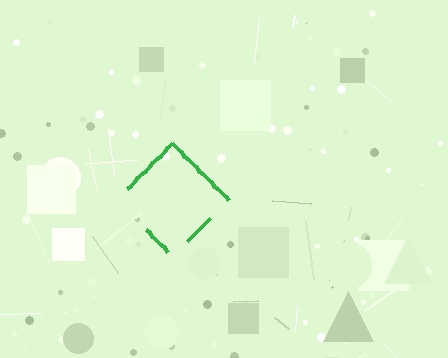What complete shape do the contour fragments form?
The contour fragments form a diamond.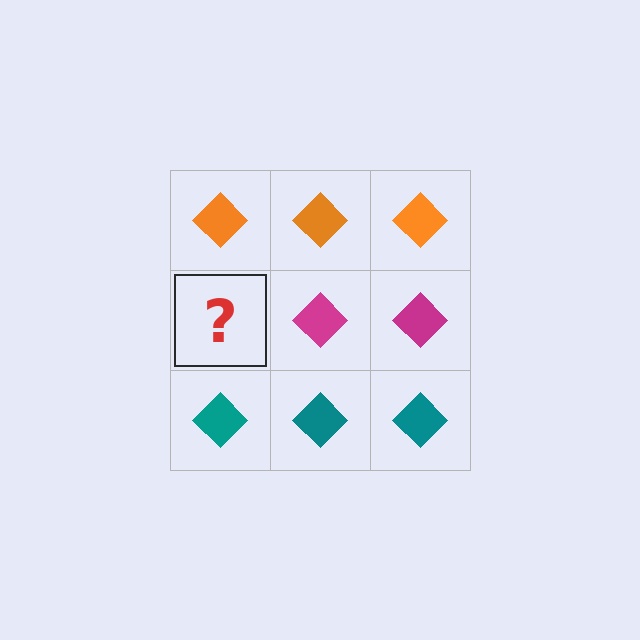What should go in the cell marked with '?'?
The missing cell should contain a magenta diamond.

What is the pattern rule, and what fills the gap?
The rule is that each row has a consistent color. The gap should be filled with a magenta diamond.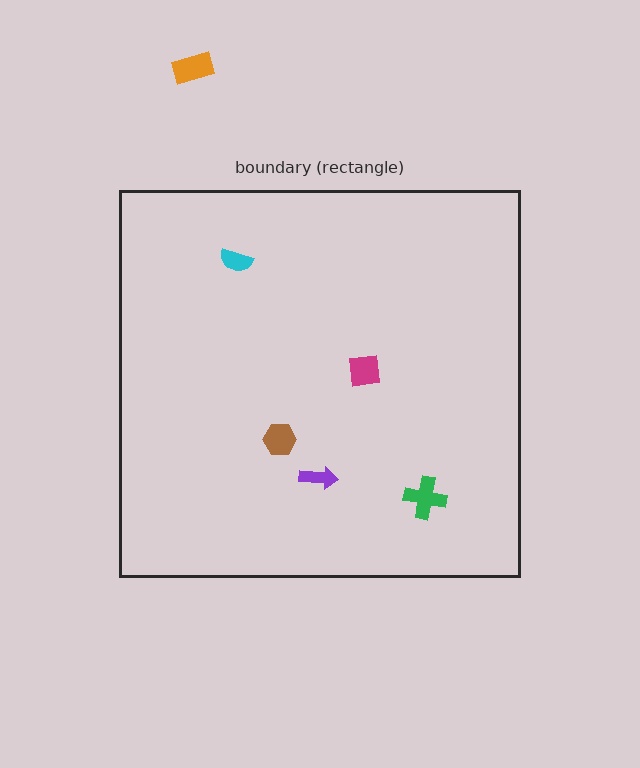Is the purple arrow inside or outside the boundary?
Inside.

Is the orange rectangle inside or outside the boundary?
Outside.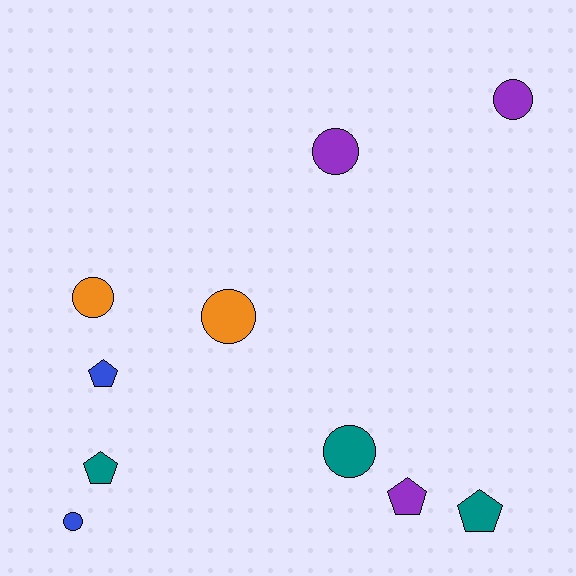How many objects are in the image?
There are 10 objects.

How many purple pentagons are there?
There is 1 purple pentagon.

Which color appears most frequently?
Teal, with 3 objects.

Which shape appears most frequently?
Circle, with 6 objects.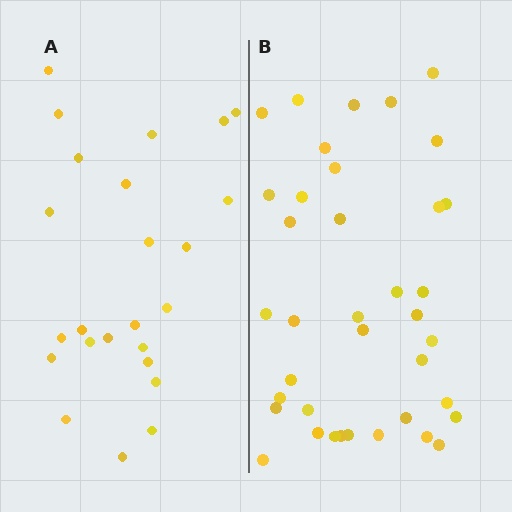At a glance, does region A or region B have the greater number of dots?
Region B (the right region) has more dots.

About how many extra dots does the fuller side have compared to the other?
Region B has approximately 15 more dots than region A.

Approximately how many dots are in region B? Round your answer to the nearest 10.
About 40 dots. (The exact count is 38, which rounds to 40.)